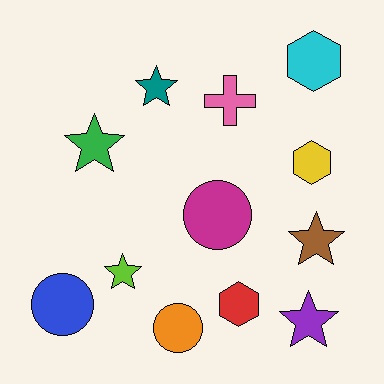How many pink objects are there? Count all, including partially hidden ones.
There is 1 pink object.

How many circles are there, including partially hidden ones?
There are 3 circles.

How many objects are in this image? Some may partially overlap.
There are 12 objects.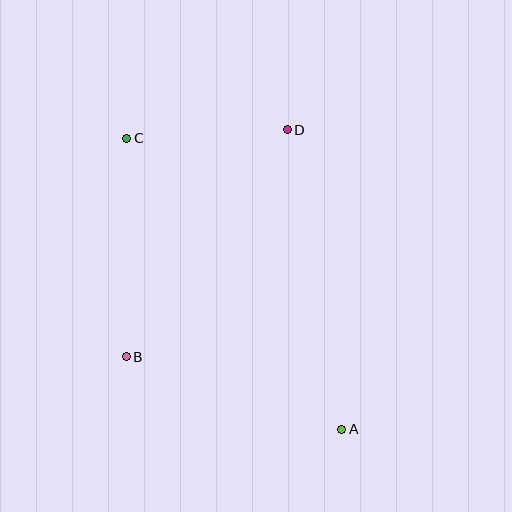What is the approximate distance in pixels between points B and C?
The distance between B and C is approximately 219 pixels.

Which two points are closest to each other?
Points C and D are closest to each other.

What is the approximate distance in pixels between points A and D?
The distance between A and D is approximately 304 pixels.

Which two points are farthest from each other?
Points A and C are farthest from each other.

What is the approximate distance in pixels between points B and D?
The distance between B and D is approximately 278 pixels.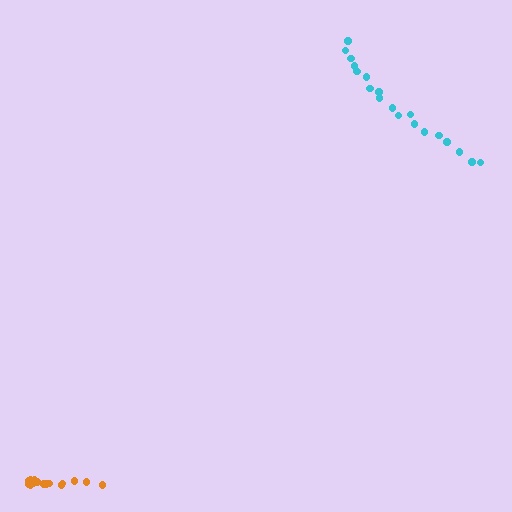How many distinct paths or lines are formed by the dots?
There are 2 distinct paths.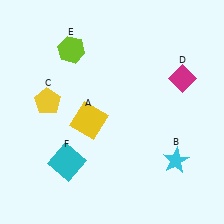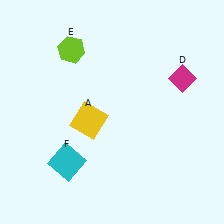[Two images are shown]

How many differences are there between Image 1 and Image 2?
There are 2 differences between the two images.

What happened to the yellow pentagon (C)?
The yellow pentagon (C) was removed in Image 2. It was in the top-left area of Image 1.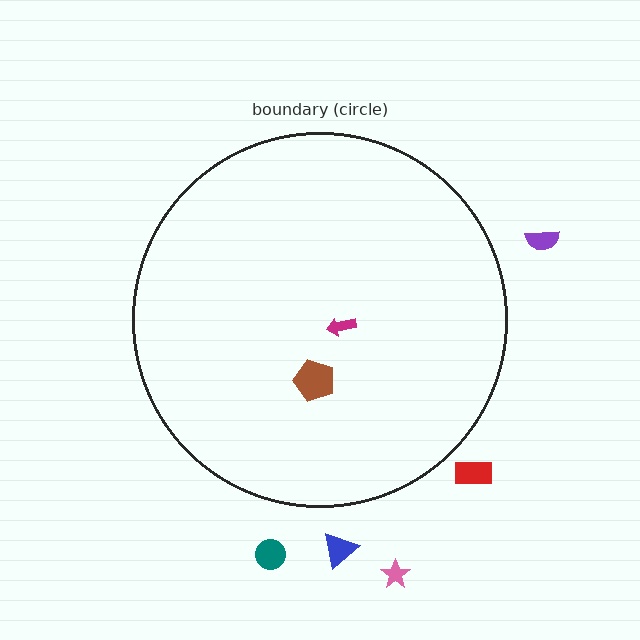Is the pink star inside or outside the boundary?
Outside.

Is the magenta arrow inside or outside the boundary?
Inside.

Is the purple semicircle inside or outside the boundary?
Outside.